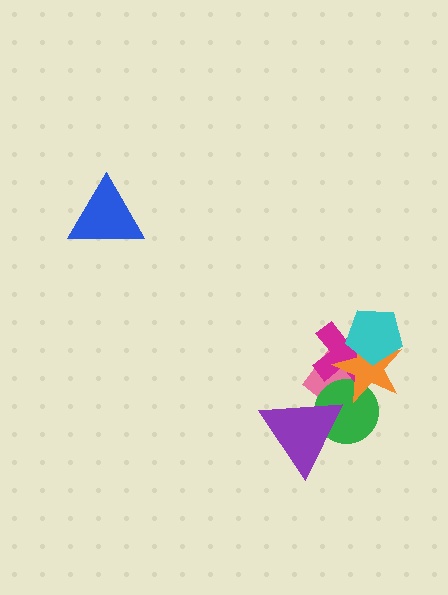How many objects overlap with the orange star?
4 objects overlap with the orange star.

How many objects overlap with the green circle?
3 objects overlap with the green circle.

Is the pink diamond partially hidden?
Yes, it is partially covered by another shape.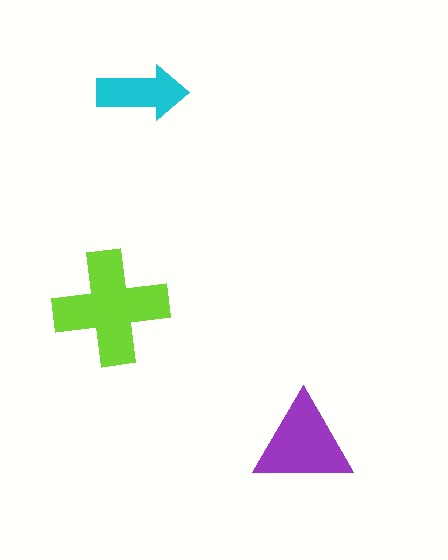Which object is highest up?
The cyan arrow is topmost.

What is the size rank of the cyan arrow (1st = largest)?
3rd.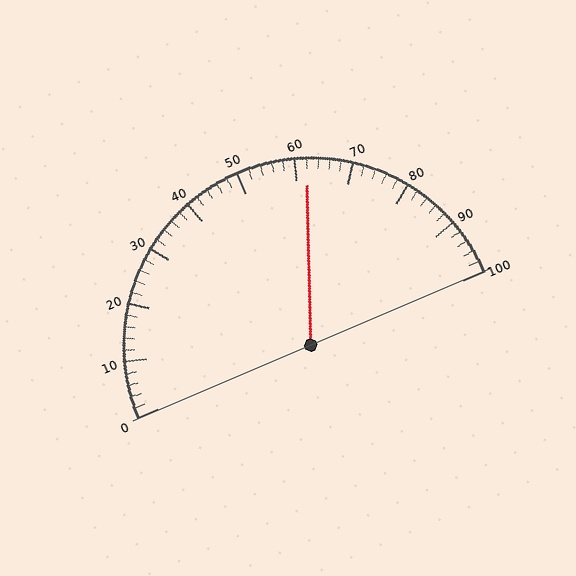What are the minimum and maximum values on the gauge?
The gauge ranges from 0 to 100.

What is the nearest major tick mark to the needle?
The nearest major tick mark is 60.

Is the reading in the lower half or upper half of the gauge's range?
The reading is in the upper half of the range (0 to 100).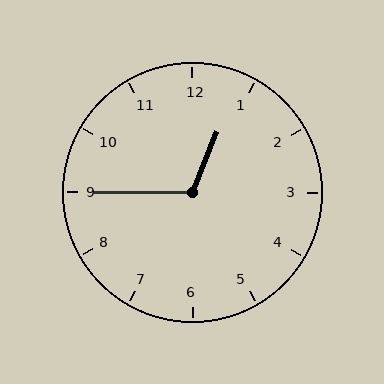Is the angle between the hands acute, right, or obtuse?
It is obtuse.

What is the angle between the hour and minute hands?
Approximately 112 degrees.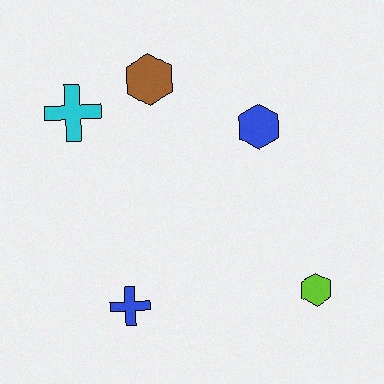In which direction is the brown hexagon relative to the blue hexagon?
The brown hexagon is to the left of the blue hexagon.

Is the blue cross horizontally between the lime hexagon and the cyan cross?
Yes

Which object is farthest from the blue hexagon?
The blue cross is farthest from the blue hexagon.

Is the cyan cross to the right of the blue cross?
No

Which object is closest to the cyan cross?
The brown hexagon is closest to the cyan cross.